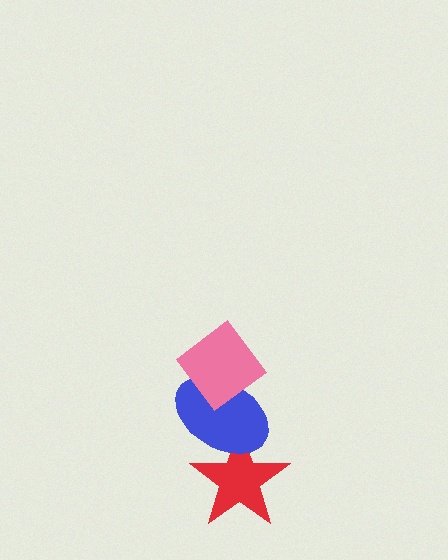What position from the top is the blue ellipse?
The blue ellipse is 2nd from the top.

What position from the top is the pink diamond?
The pink diamond is 1st from the top.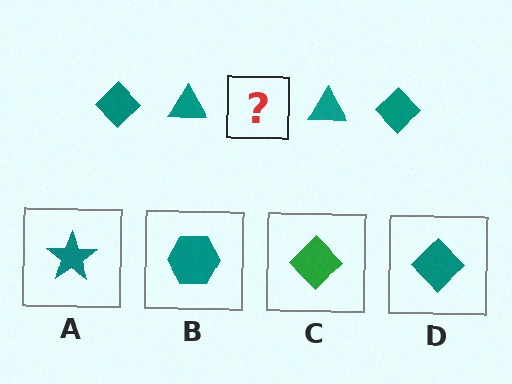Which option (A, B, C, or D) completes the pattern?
D.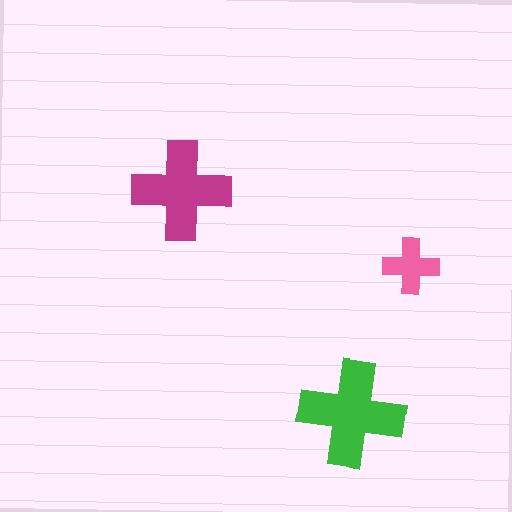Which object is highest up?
The magenta cross is topmost.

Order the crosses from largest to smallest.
the green one, the magenta one, the pink one.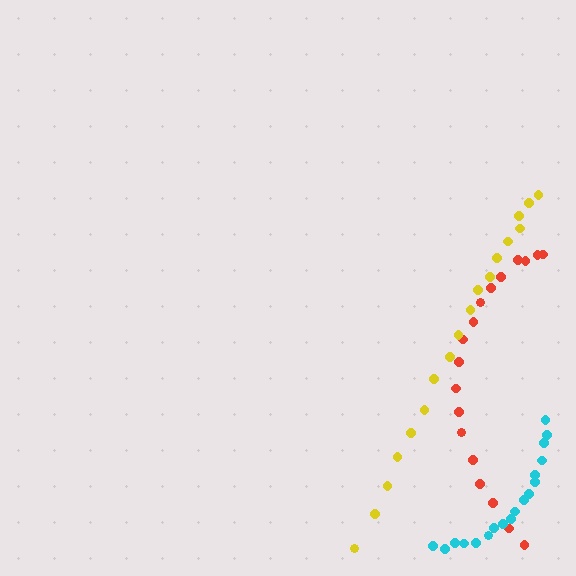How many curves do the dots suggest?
There are 3 distinct paths.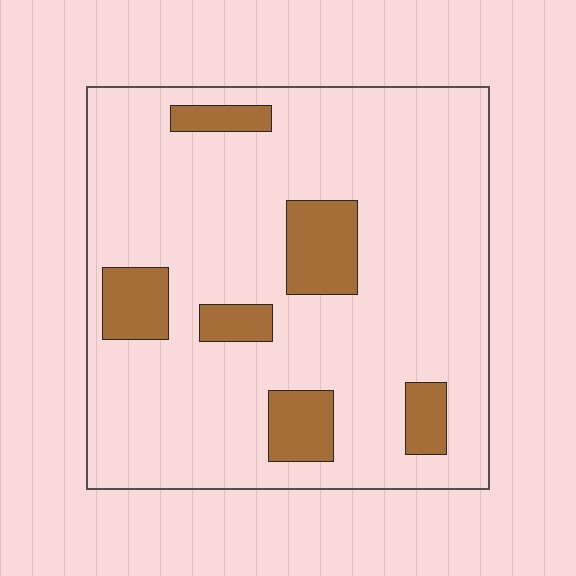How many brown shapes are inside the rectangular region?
6.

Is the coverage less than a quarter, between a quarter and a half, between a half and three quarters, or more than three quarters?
Less than a quarter.